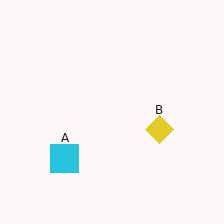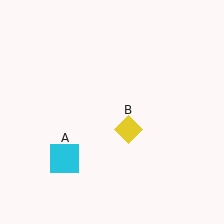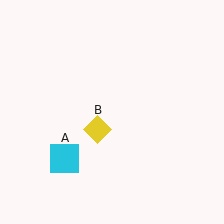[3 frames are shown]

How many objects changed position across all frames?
1 object changed position: yellow diamond (object B).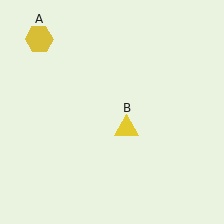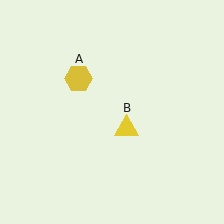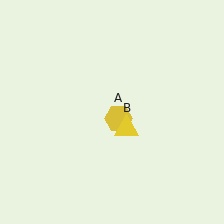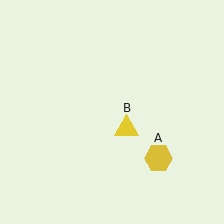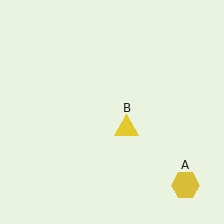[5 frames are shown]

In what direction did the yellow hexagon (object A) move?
The yellow hexagon (object A) moved down and to the right.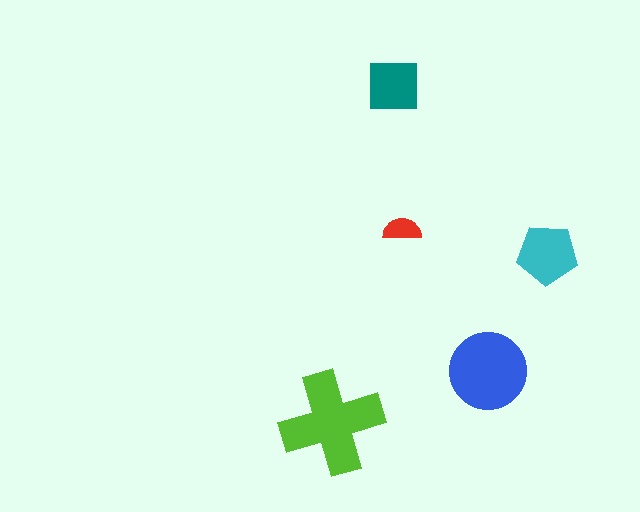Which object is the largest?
The lime cross.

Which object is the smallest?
The red semicircle.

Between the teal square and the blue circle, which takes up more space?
The blue circle.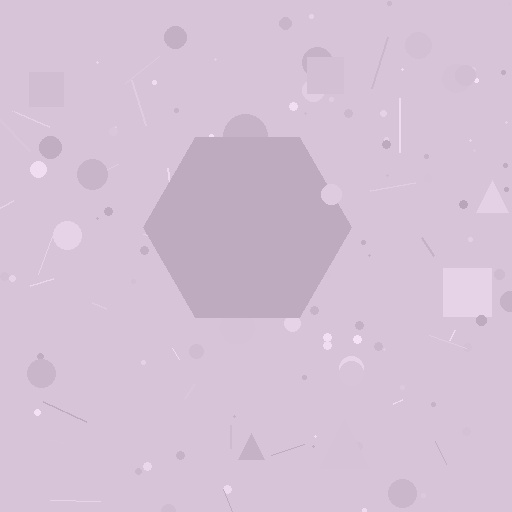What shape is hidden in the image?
A hexagon is hidden in the image.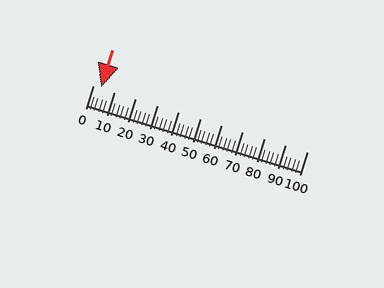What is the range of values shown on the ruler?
The ruler shows values from 0 to 100.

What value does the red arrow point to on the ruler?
The red arrow points to approximately 4.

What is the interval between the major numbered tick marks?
The major tick marks are spaced 10 units apart.